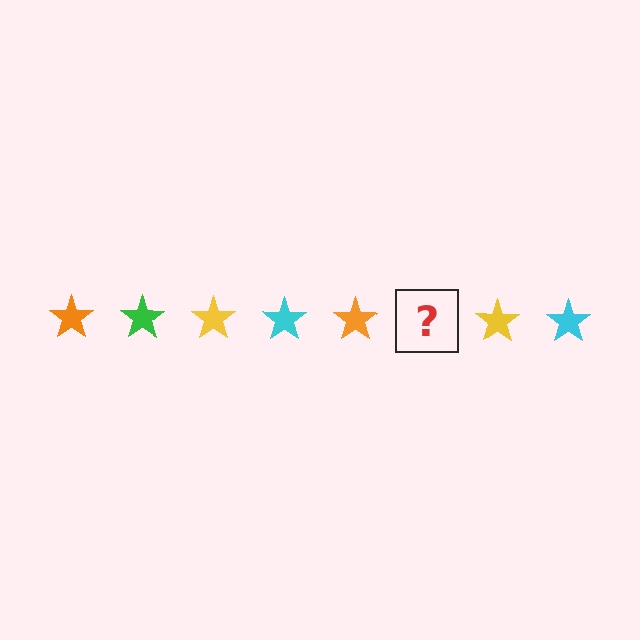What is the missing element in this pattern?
The missing element is a green star.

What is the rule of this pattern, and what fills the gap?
The rule is that the pattern cycles through orange, green, yellow, cyan stars. The gap should be filled with a green star.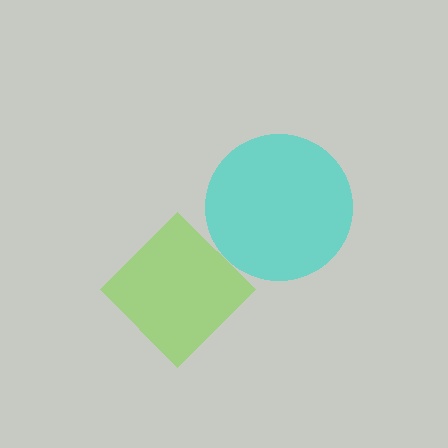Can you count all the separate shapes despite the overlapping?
Yes, there are 2 separate shapes.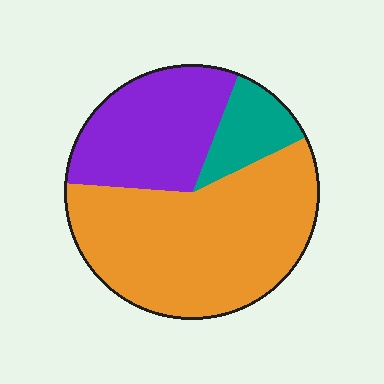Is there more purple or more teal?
Purple.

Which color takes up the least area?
Teal, at roughly 10%.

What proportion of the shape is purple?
Purple covers 30% of the shape.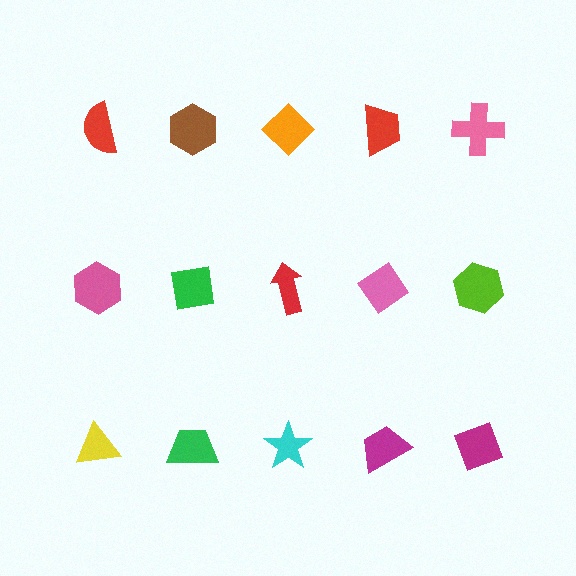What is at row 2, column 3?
A red arrow.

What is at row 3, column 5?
A magenta diamond.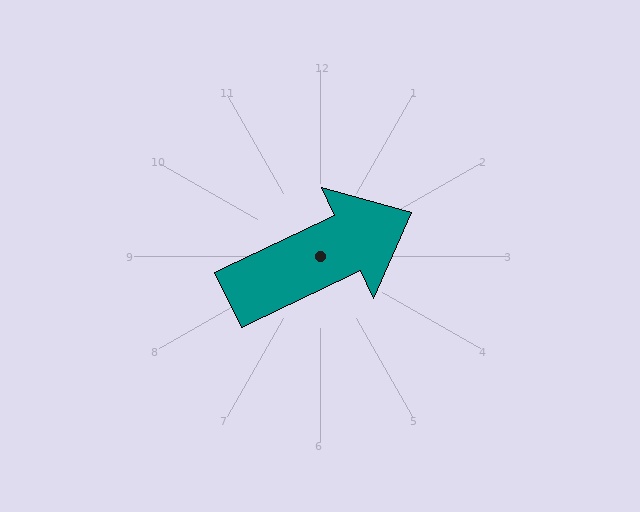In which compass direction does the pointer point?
Northeast.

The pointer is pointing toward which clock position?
Roughly 2 o'clock.